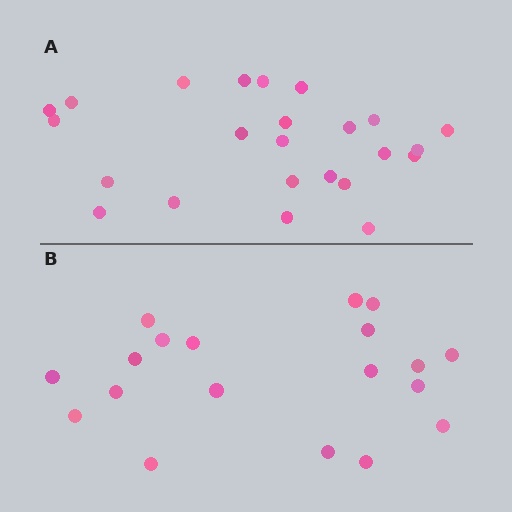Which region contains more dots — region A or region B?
Region A (the top region) has more dots.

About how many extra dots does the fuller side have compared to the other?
Region A has about 5 more dots than region B.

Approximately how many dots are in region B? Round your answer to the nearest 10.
About 20 dots. (The exact count is 19, which rounds to 20.)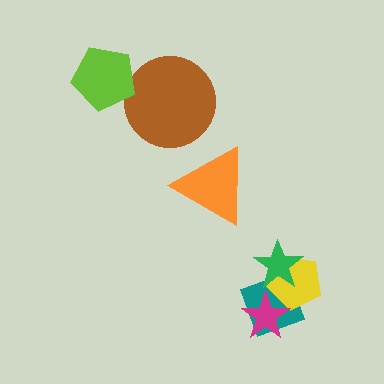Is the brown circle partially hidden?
Yes, it is partially covered by another shape.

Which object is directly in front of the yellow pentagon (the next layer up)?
The green star is directly in front of the yellow pentagon.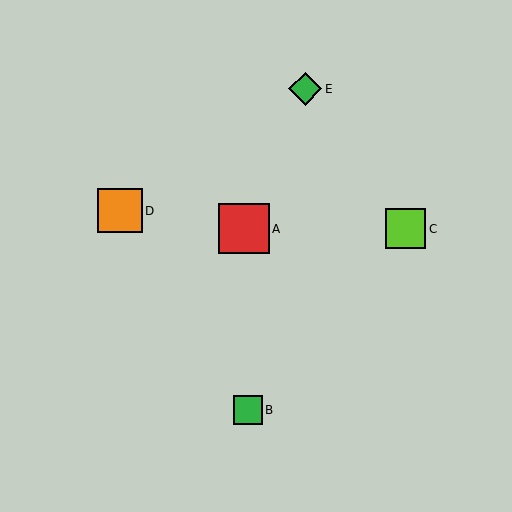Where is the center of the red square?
The center of the red square is at (244, 229).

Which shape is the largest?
The red square (labeled A) is the largest.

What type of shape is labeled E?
Shape E is a green diamond.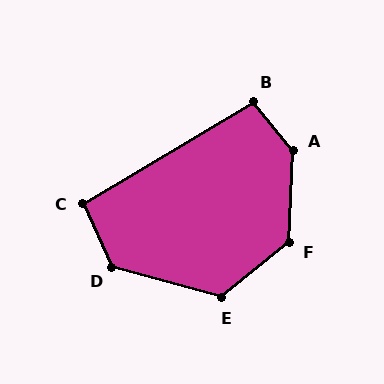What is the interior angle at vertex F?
Approximately 132 degrees (obtuse).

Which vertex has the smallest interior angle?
C, at approximately 96 degrees.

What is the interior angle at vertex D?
Approximately 130 degrees (obtuse).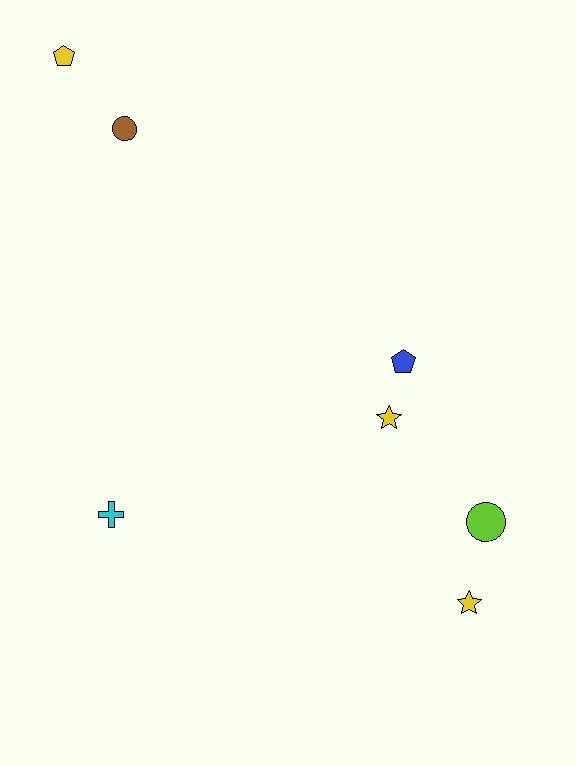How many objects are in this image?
There are 7 objects.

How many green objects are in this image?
There are no green objects.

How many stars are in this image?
There are 2 stars.